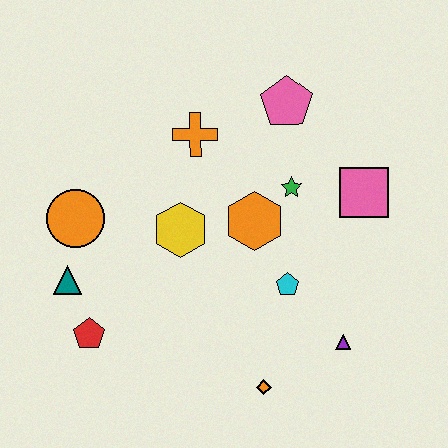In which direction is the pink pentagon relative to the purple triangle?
The pink pentagon is above the purple triangle.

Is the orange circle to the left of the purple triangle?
Yes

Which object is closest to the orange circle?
The teal triangle is closest to the orange circle.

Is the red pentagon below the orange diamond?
No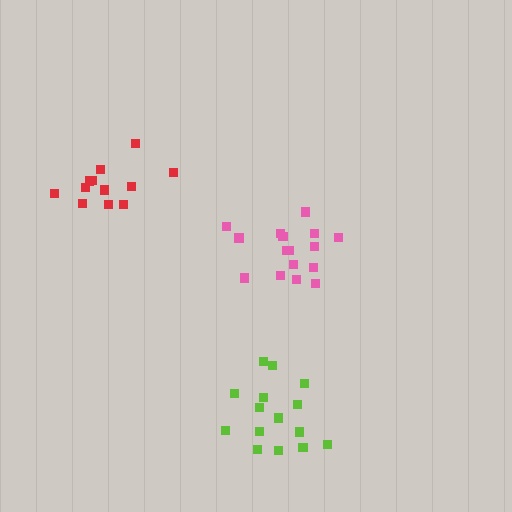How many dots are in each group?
Group 1: 16 dots, Group 2: 12 dots, Group 3: 15 dots (43 total).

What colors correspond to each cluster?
The clusters are colored: pink, red, lime.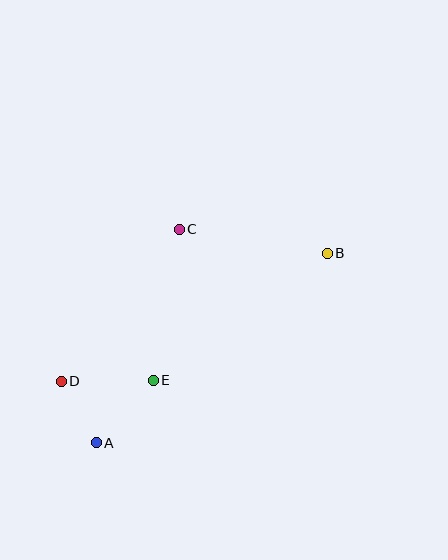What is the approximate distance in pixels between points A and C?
The distance between A and C is approximately 229 pixels.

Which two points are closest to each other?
Points A and D are closest to each other.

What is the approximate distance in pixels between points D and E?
The distance between D and E is approximately 92 pixels.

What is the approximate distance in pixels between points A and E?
The distance between A and E is approximately 84 pixels.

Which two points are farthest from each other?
Points A and B are farthest from each other.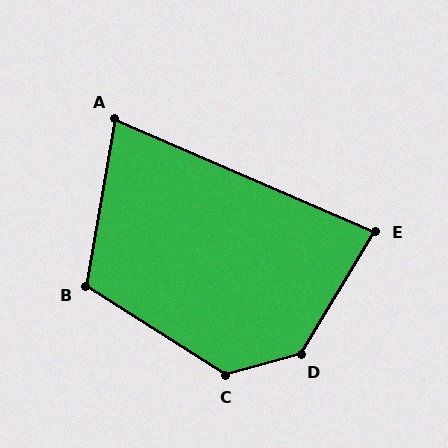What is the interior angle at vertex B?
Approximately 113 degrees (obtuse).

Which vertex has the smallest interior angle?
A, at approximately 76 degrees.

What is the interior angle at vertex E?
Approximately 82 degrees (acute).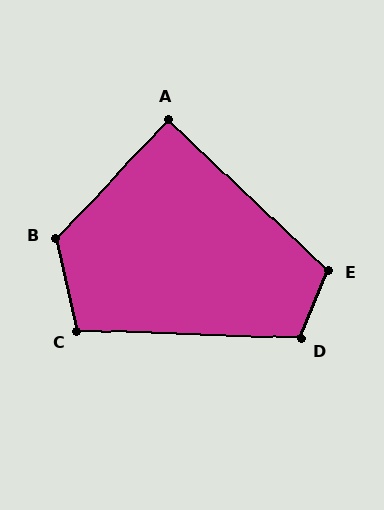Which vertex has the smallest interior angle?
A, at approximately 90 degrees.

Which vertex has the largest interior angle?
B, at approximately 123 degrees.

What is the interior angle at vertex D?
Approximately 110 degrees (obtuse).